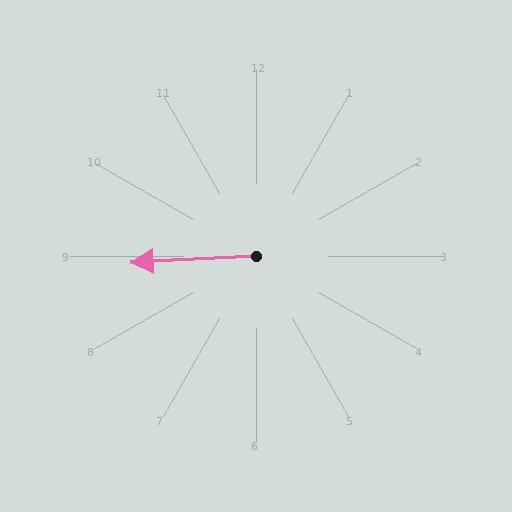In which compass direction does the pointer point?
West.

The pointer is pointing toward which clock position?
Roughly 9 o'clock.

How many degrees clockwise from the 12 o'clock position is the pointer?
Approximately 267 degrees.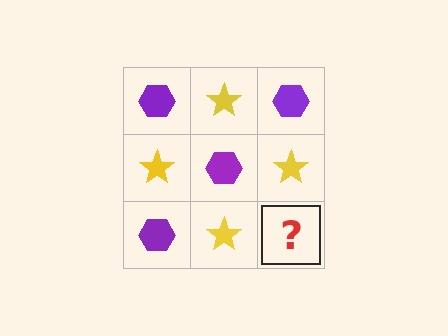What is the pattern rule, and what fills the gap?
The rule is that it alternates purple hexagon and yellow star in a checkerboard pattern. The gap should be filled with a purple hexagon.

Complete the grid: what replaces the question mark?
The question mark should be replaced with a purple hexagon.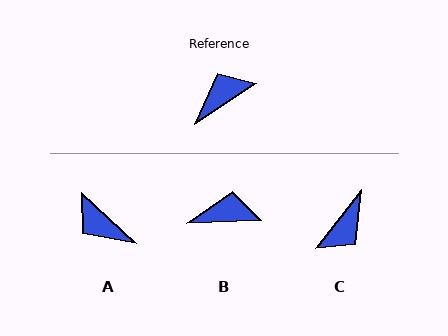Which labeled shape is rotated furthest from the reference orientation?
C, about 161 degrees away.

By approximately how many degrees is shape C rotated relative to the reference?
Approximately 161 degrees clockwise.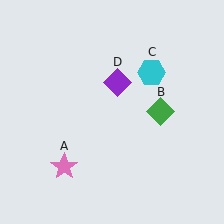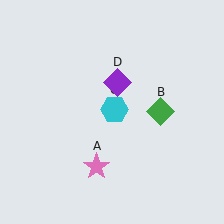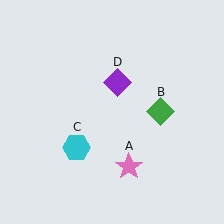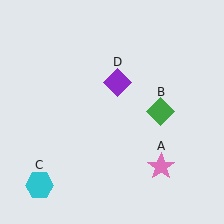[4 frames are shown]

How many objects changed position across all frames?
2 objects changed position: pink star (object A), cyan hexagon (object C).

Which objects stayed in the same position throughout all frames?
Green diamond (object B) and purple diamond (object D) remained stationary.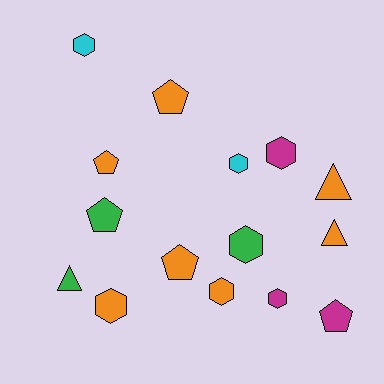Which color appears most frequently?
Orange, with 7 objects.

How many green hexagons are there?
There is 1 green hexagon.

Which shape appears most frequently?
Hexagon, with 7 objects.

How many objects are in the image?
There are 15 objects.